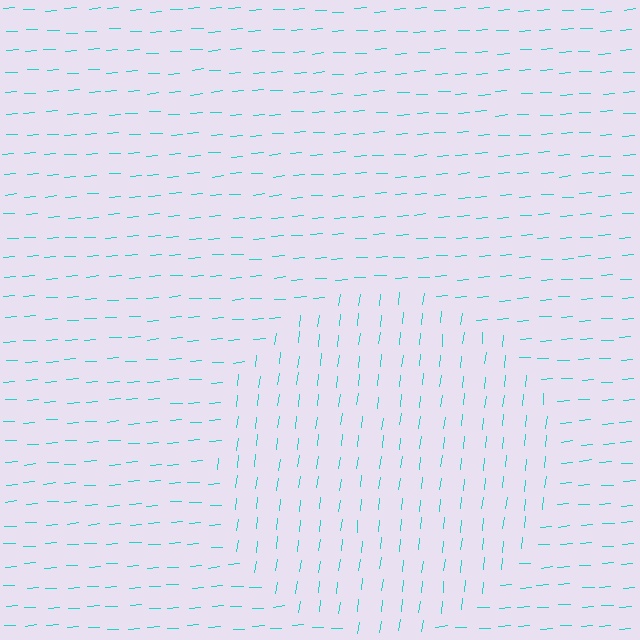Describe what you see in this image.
The image is filled with small cyan line segments. A circle region in the image has lines oriented differently from the surrounding lines, creating a visible texture boundary.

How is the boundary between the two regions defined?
The boundary is defined purely by a change in line orientation (approximately 79 degrees difference). All lines are the same color and thickness.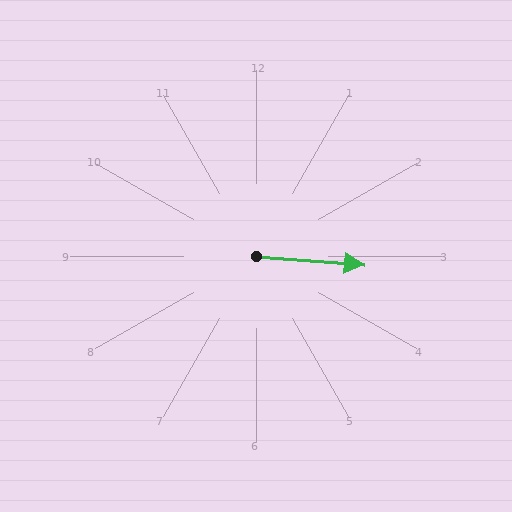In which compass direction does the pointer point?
East.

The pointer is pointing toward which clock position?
Roughly 3 o'clock.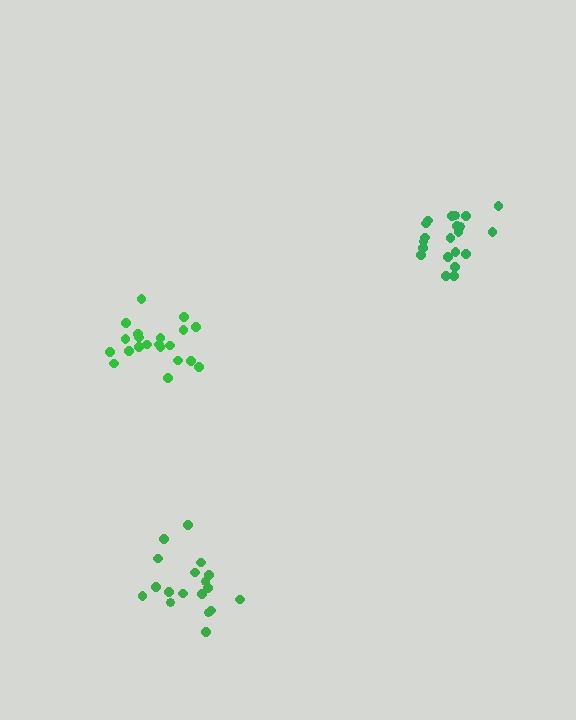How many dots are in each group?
Group 1: 21 dots, Group 2: 21 dots, Group 3: 18 dots (60 total).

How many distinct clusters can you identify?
There are 3 distinct clusters.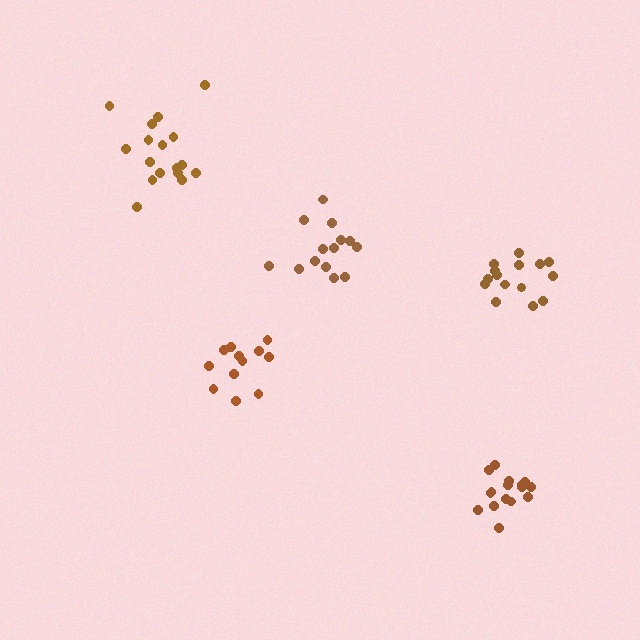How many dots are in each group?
Group 1: 14 dots, Group 2: 12 dots, Group 3: 17 dots, Group 4: 17 dots, Group 5: 15 dots (75 total).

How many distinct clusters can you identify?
There are 5 distinct clusters.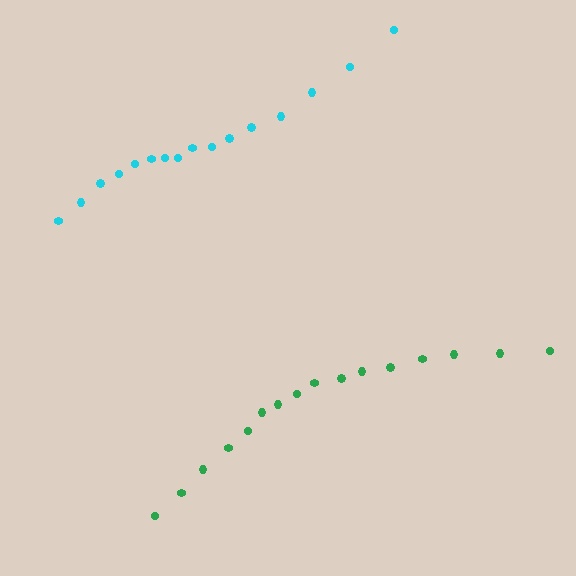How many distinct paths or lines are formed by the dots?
There are 2 distinct paths.